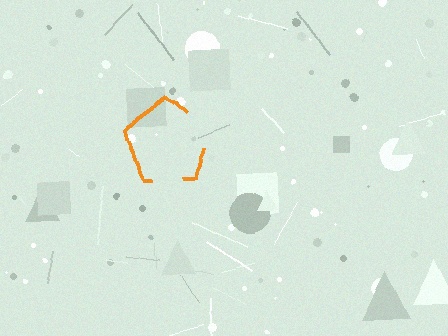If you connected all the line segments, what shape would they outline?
They would outline a pentagon.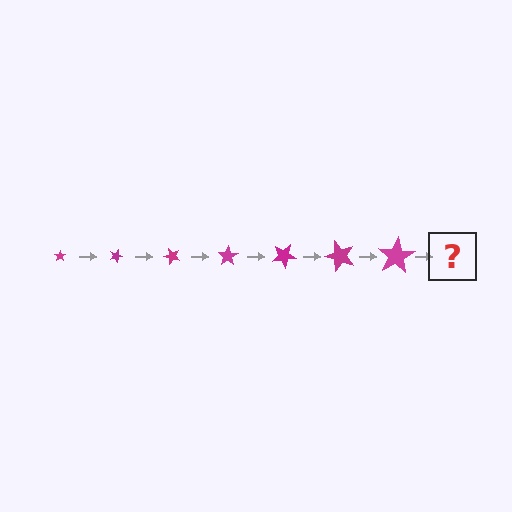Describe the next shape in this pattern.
It should be a star, larger than the previous one and rotated 175 degrees from the start.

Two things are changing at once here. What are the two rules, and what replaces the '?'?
The two rules are that the star grows larger each step and it rotates 25 degrees each step. The '?' should be a star, larger than the previous one and rotated 175 degrees from the start.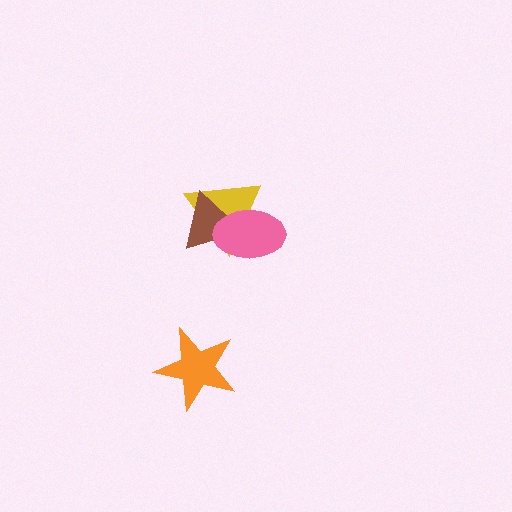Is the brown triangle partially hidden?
Yes, it is partially covered by another shape.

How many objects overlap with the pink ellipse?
2 objects overlap with the pink ellipse.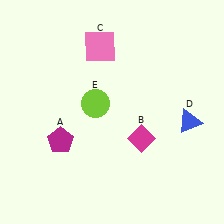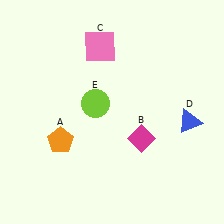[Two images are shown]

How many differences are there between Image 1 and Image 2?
There is 1 difference between the two images.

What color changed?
The pentagon (A) changed from magenta in Image 1 to orange in Image 2.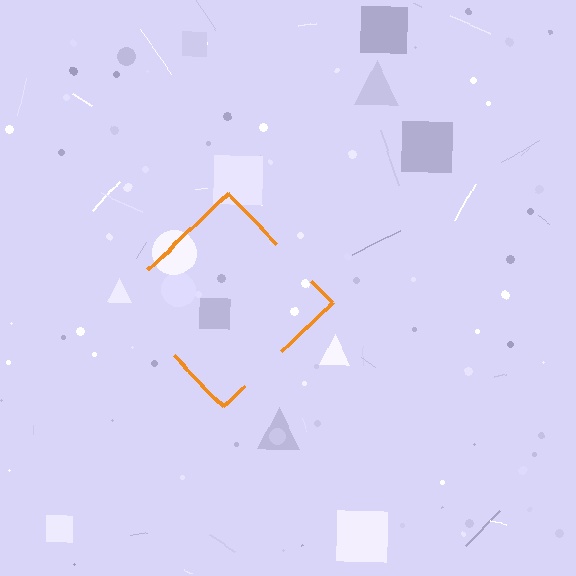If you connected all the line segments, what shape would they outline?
They would outline a diamond.